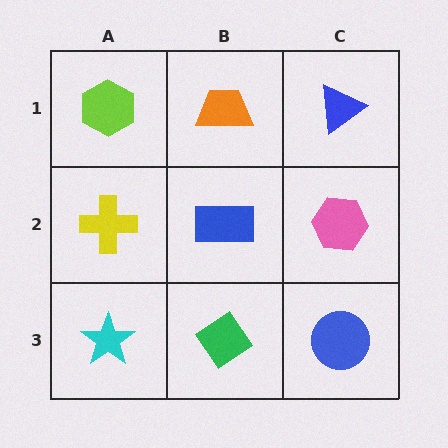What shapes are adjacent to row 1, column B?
A blue rectangle (row 2, column B), a lime hexagon (row 1, column A), a blue triangle (row 1, column C).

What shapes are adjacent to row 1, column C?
A pink hexagon (row 2, column C), an orange trapezoid (row 1, column B).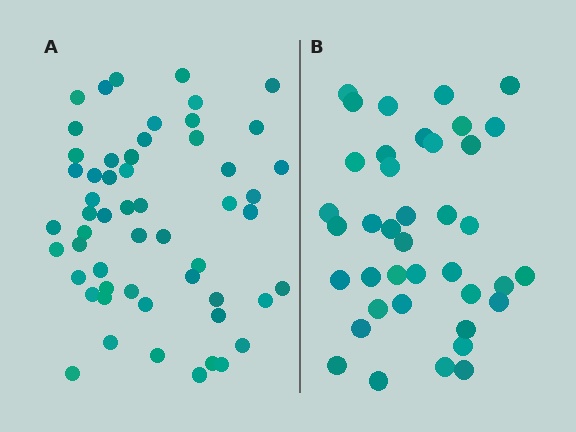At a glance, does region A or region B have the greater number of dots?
Region A (the left region) has more dots.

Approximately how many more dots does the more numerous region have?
Region A has approximately 15 more dots than region B.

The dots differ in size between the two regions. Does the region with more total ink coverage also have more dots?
No. Region B has more total ink coverage because its dots are larger, but region A actually contains more individual dots. Total area can be misleading — the number of items is what matters here.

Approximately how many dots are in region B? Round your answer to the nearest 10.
About 40 dots. (The exact count is 39, which rounds to 40.)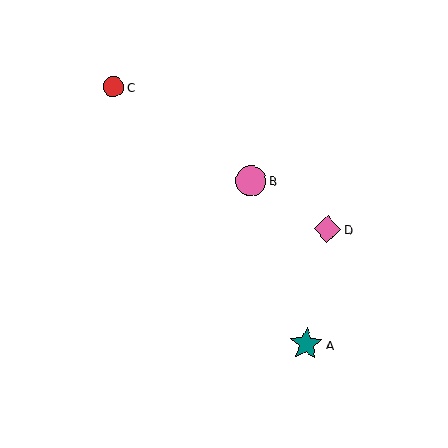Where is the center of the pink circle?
The center of the pink circle is at (251, 181).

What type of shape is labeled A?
Shape A is a teal star.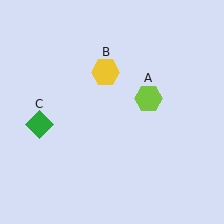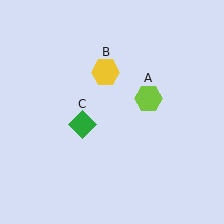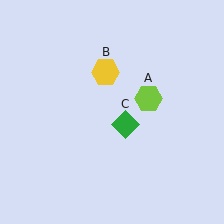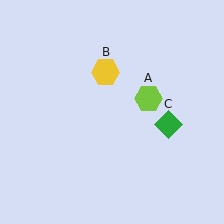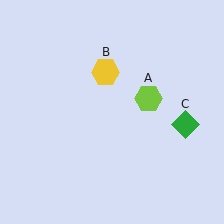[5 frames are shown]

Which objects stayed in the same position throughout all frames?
Lime hexagon (object A) and yellow hexagon (object B) remained stationary.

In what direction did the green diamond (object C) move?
The green diamond (object C) moved right.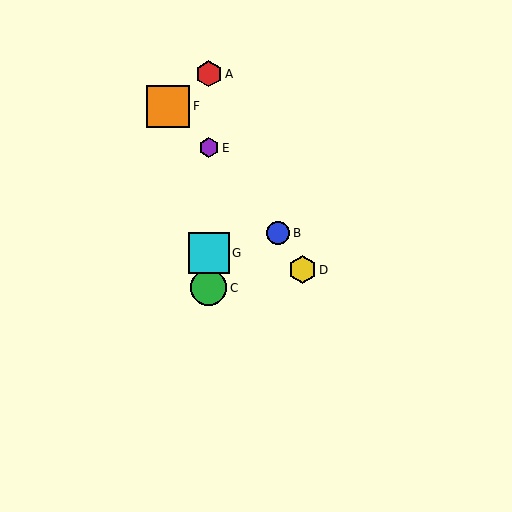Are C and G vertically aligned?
Yes, both are at x≈209.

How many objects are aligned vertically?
4 objects (A, C, E, G) are aligned vertically.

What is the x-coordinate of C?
Object C is at x≈209.